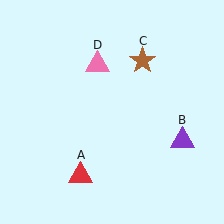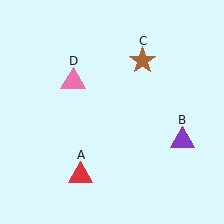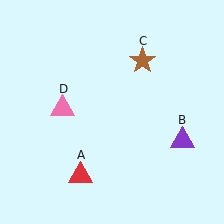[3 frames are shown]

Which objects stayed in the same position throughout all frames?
Red triangle (object A) and purple triangle (object B) and brown star (object C) remained stationary.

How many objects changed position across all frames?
1 object changed position: pink triangle (object D).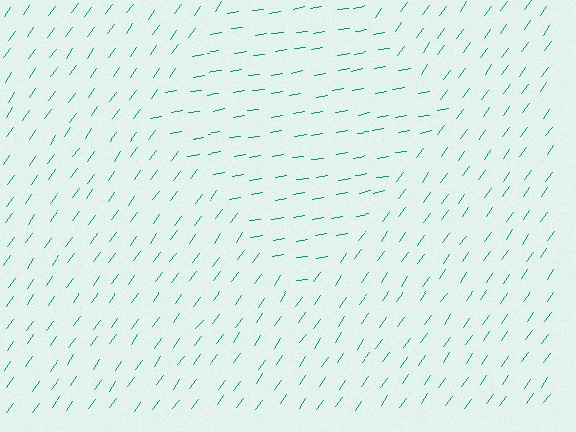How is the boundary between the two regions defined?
The boundary is defined purely by a change in line orientation (approximately 45 degrees difference). All lines are the same color and thickness.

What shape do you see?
I see a diamond.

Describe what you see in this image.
The image is filled with small teal line segments. A diamond region in the image has lines oriented differently from the surrounding lines, creating a visible texture boundary.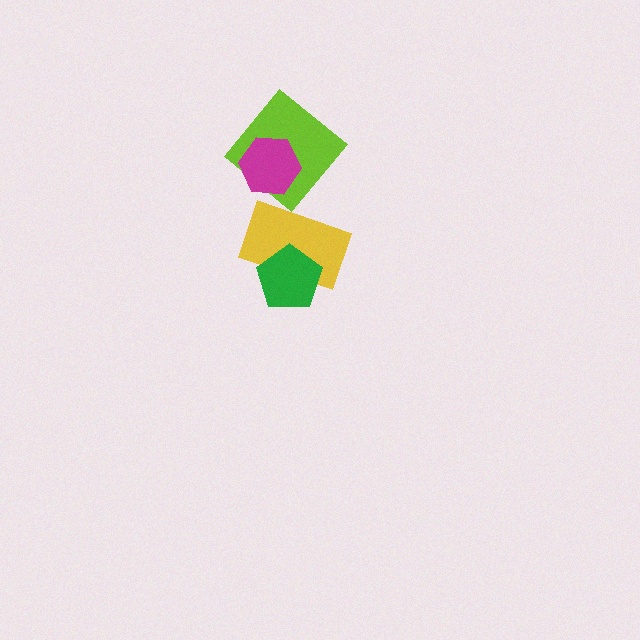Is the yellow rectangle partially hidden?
Yes, it is partially covered by another shape.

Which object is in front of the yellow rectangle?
The green pentagon is in front of the yellow rectangle.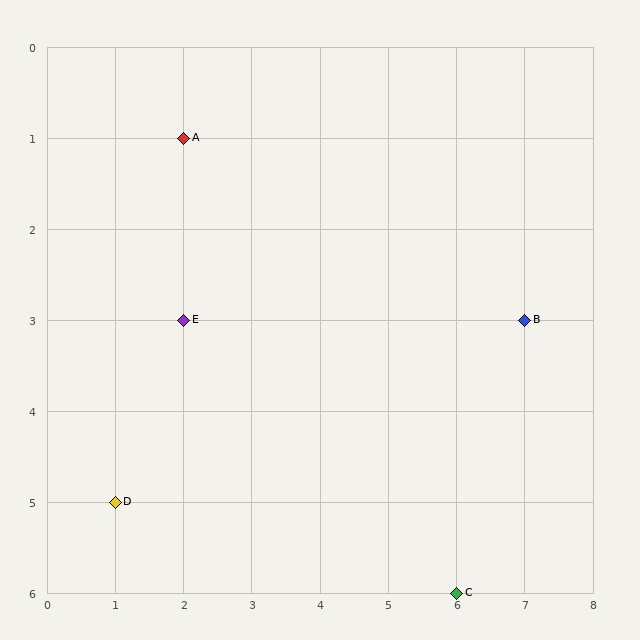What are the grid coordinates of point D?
Point D is at grid coordinates (1, 5).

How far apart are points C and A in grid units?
Points C and A are 4 columns and 5 rows apart (about 6.4 grid units diagonally).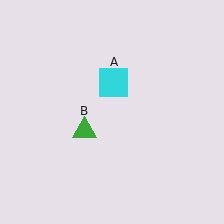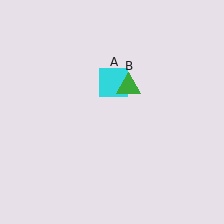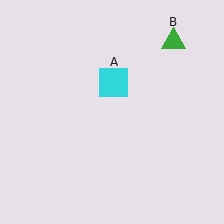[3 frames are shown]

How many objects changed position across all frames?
1 object changed position: green triangle (object B).